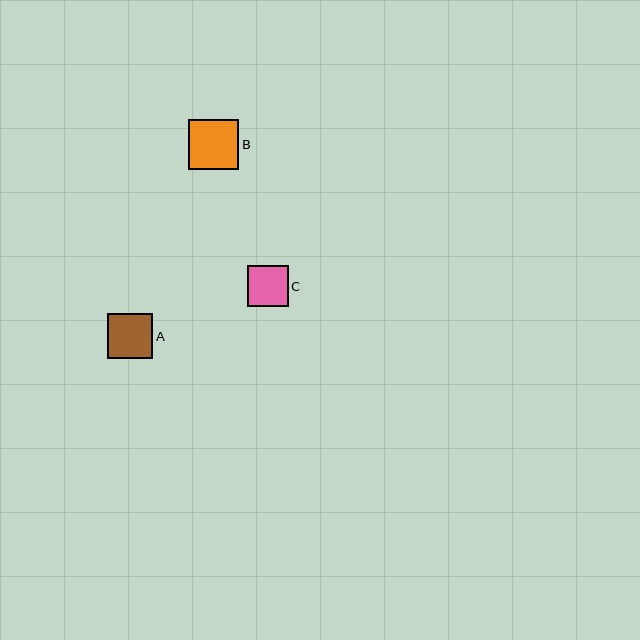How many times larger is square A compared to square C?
Square A is approximately 1.1 times the size of square C.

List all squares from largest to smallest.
From largest to smallest: B, A, C.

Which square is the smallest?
Square C is the smallest with a size of approximately 41 pixels.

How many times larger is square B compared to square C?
Square B is approximately 1.2 times the size of square C.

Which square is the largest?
Square B is the largest with a size of approximately 50 pixels.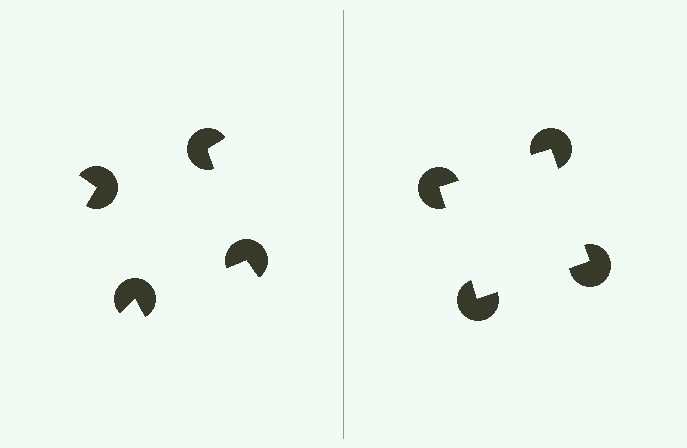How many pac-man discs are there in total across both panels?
8 — 4 on each side.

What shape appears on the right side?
An illusory square.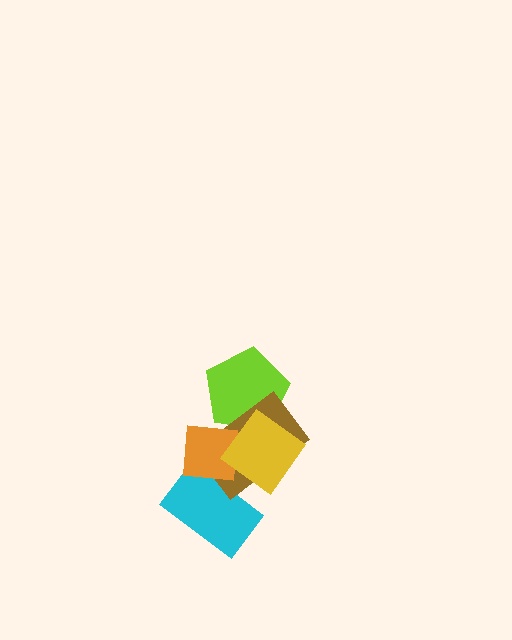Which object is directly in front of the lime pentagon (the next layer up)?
The brown rectangle is directly in front of the lime pentagon.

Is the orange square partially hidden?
Yes, it is partially covered by another shape.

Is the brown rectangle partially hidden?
Yes, it is partially covered by another shape.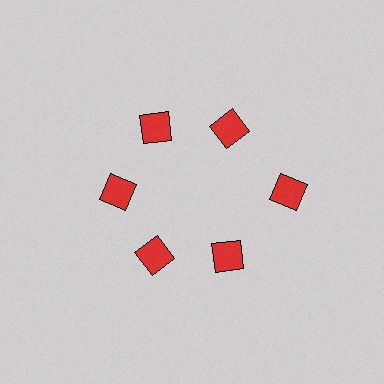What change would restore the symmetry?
The symmetry would be restored by moving it inward, back onto the ring so that all 6 squares sit at equal angles and equal distance from the center.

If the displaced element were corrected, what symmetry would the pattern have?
It would have 6-fold rotational symmetry — the pattern would map onto itself every 60 degrees.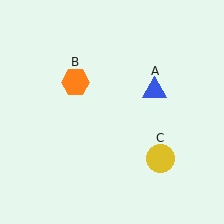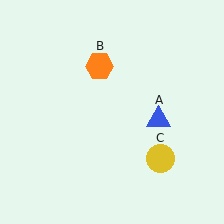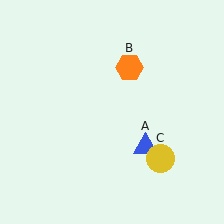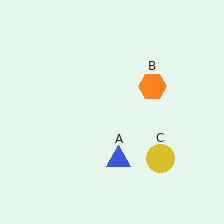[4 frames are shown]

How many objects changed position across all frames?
2 objects changed position: blue triangle (object A), orange hexagon (object B).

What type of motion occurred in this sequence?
The blue triangle (object A), orange hexagon (object B) rotated clockwise around the center of the scene.